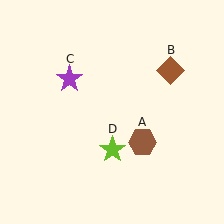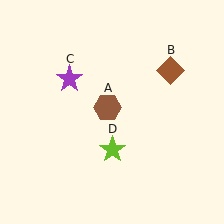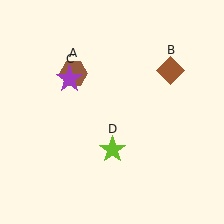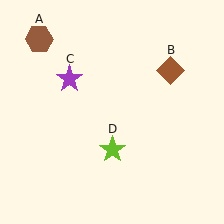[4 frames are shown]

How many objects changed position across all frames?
1 object changed position: brown hexagon (object A).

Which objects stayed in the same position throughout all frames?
Brown diamond (object B) and purple star (object C) and lime star (object D) remained stationary.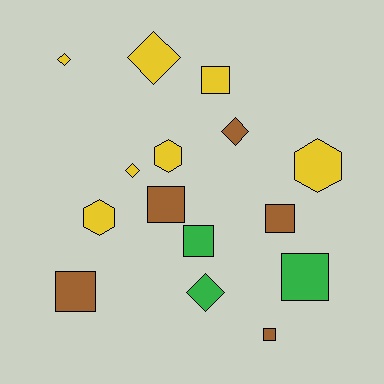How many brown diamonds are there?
There is 1 brown diamond.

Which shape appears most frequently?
Square, with 7 objects.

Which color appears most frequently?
Yellow, with 7 objects.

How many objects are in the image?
There are 15 objects.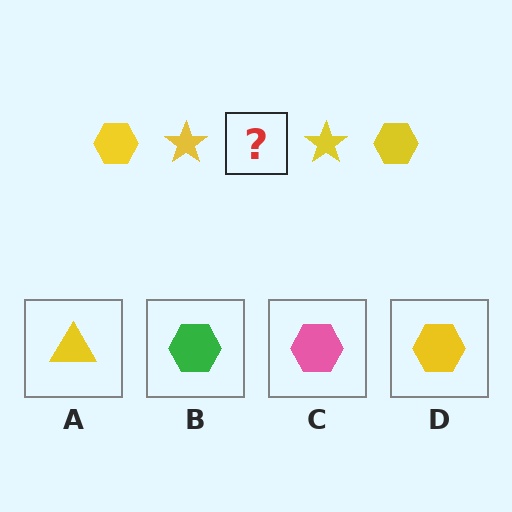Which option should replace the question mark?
Option D.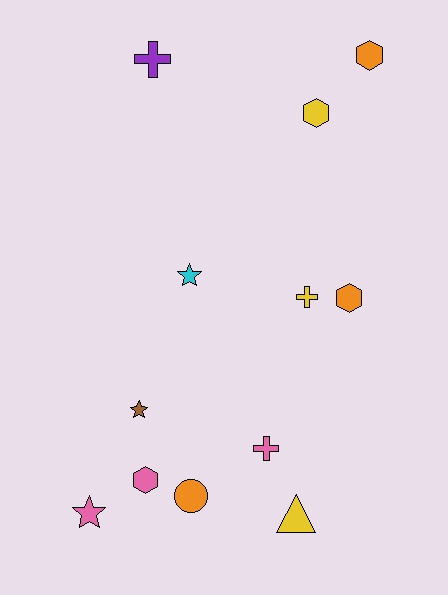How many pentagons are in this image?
There are no pentagons.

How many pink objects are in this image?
There are 3 pink objects.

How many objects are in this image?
There are 12 objects.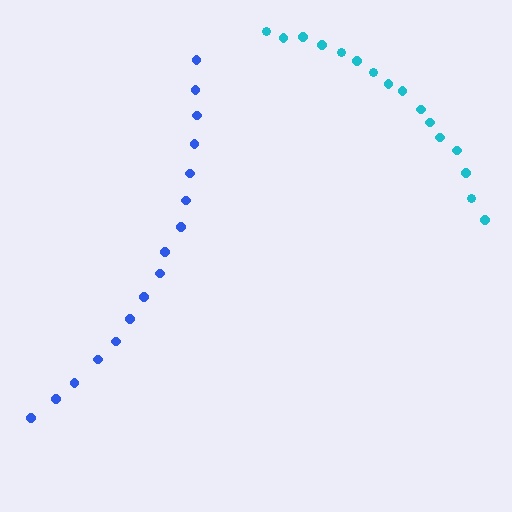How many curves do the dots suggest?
There are 2 distinct paths.